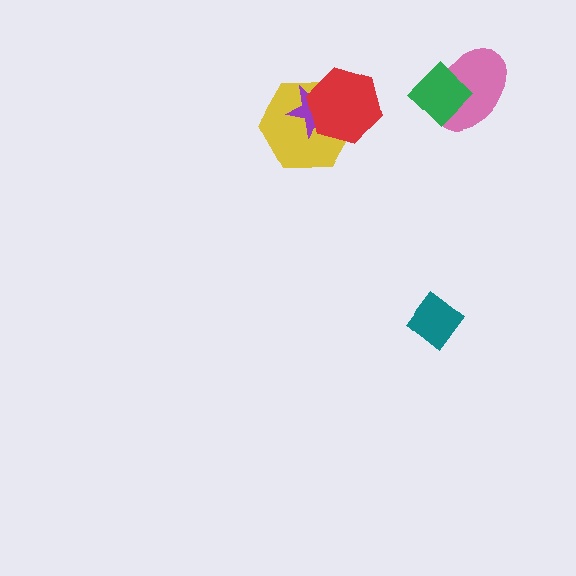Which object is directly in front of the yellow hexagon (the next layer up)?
The purple star is directly in front of the yellow hexagon.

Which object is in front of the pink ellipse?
The green diamond is in front of the pink ellipse.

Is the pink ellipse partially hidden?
Yes, it is partially covered by another shape.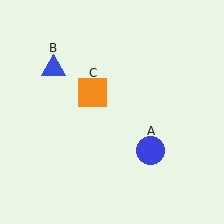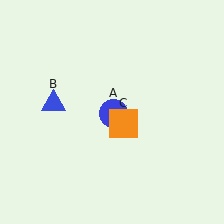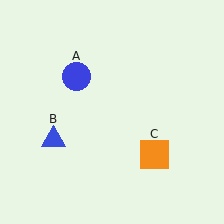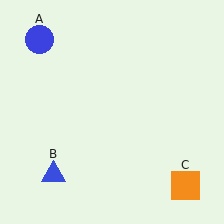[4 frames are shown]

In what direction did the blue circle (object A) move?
The blue circle (object A) moved up and to the left.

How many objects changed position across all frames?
3 objects changed position: blue circle (object A), blue triangle (object B), orange square (object C).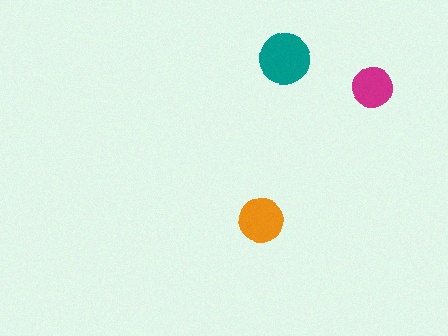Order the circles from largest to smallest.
the teal one, the orange one, the magenta one.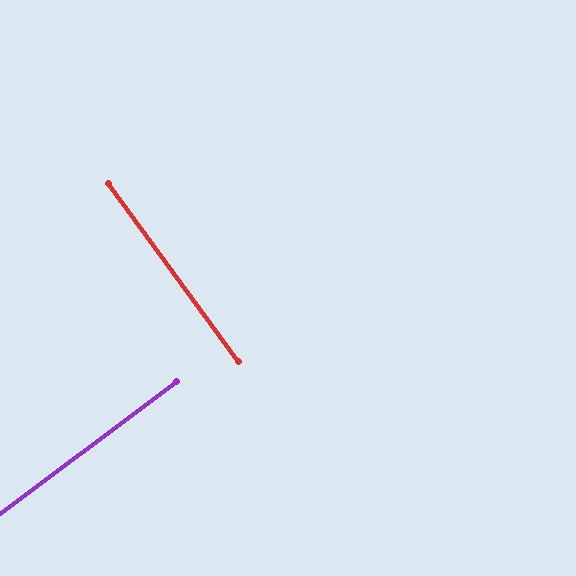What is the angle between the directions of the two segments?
Approximately 89 degrees.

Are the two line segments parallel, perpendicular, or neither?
Perpendicular — they meet at approximately 89°.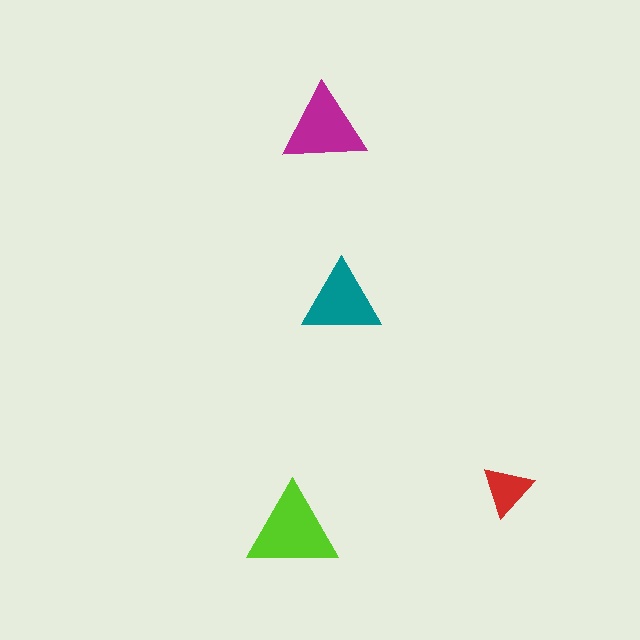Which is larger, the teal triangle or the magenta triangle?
The magenta one.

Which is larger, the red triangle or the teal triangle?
The teal one.